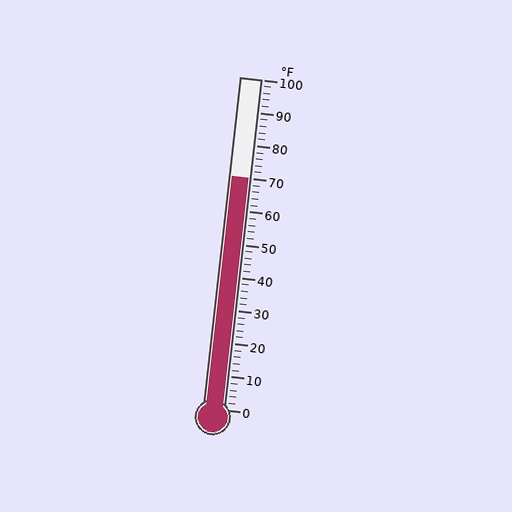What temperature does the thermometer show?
The thermometer shows approximately 70°F.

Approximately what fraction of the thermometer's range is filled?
The thermometer is filled to approximately 70% of its range.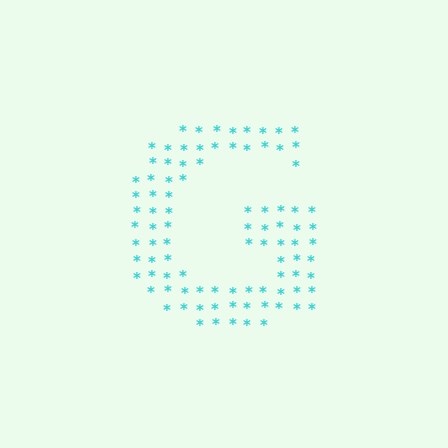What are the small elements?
The small elements are asterisks.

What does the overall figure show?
The overall figure shows the letter G.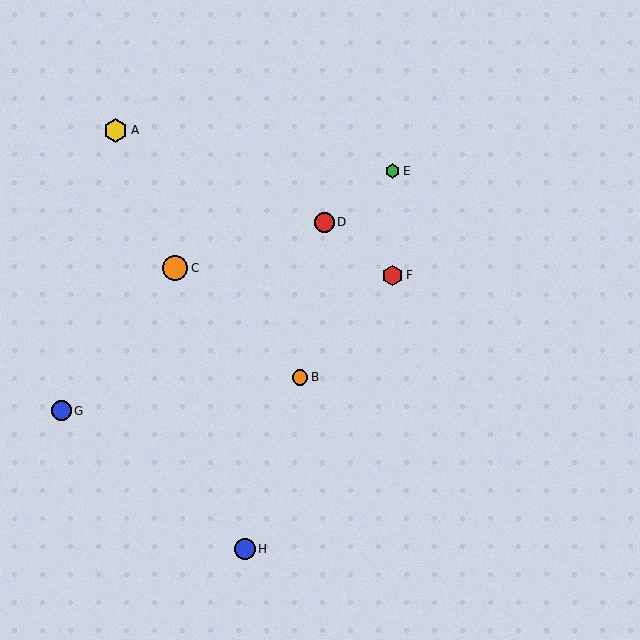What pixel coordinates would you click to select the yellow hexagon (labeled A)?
Click at (116, 130) to select the yellow hexagon A.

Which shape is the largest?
The orange circle (labeled C) is the largest.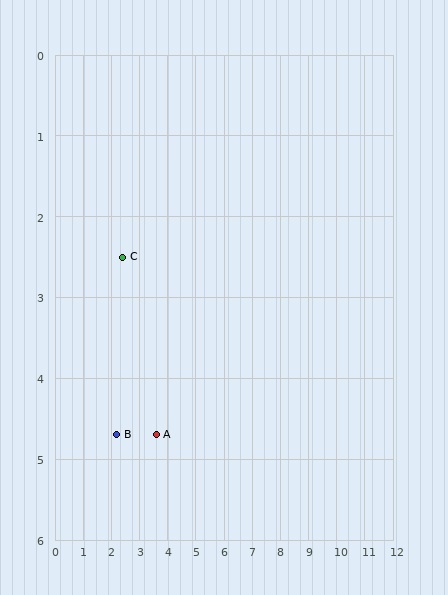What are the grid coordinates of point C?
Point C is at approximately (2.4, 2.5).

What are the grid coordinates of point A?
Point A is at approximately (3.6, 4.7).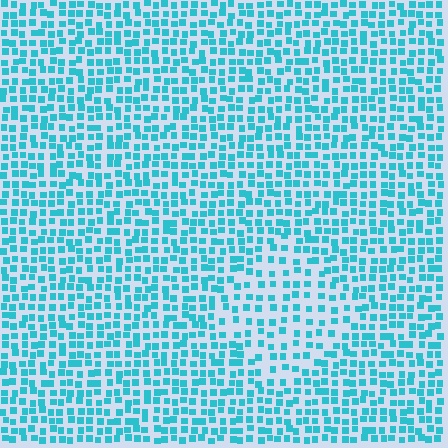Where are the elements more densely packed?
The elements are more densely packed outside the diamond boundary.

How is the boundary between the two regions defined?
The boundary is defined by a change in element density (approximately 1.6x ratio). All elements are the same color, size, and shape.